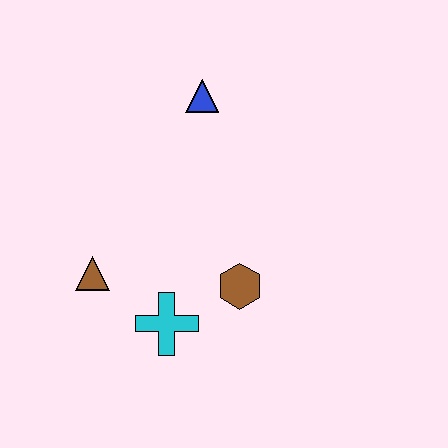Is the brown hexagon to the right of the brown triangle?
Yes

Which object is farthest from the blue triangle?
The cyan cross is farthest from the blue triangle.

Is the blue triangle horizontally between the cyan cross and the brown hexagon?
Yes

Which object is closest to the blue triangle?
The brown hexagon is closest to the blue triangle.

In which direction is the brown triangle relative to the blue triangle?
The brown triangle is below the blue triangle.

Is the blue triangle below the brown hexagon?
No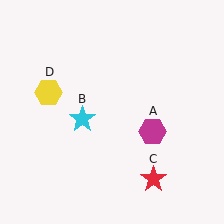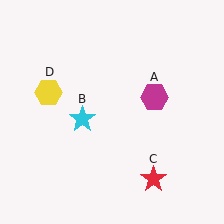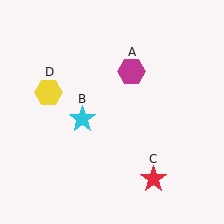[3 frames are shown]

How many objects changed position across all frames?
1 object changed position: magenta hexagon (object A).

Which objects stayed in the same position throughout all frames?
Cyan star (object B) and red star (object C) and yellow hexagon (object D) remained stationary.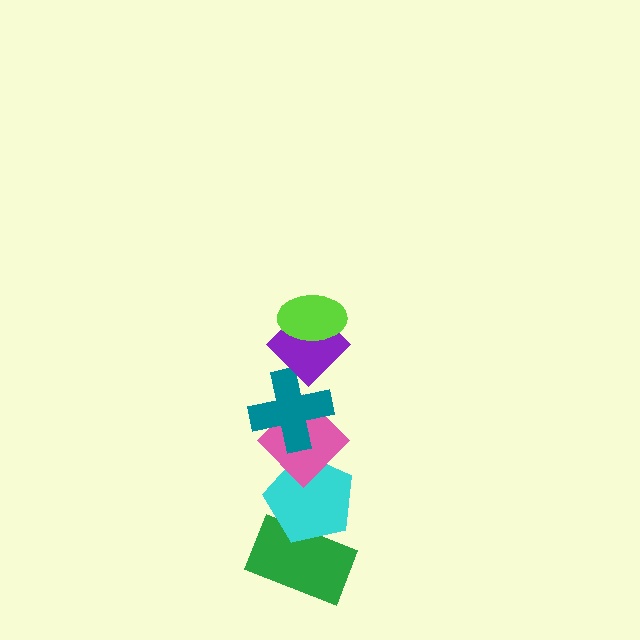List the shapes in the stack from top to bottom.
From top to bottom: the lime ellipse, the purple diamond, the teal cross, the pink diamond, the cyan pentagon, the green rectangle.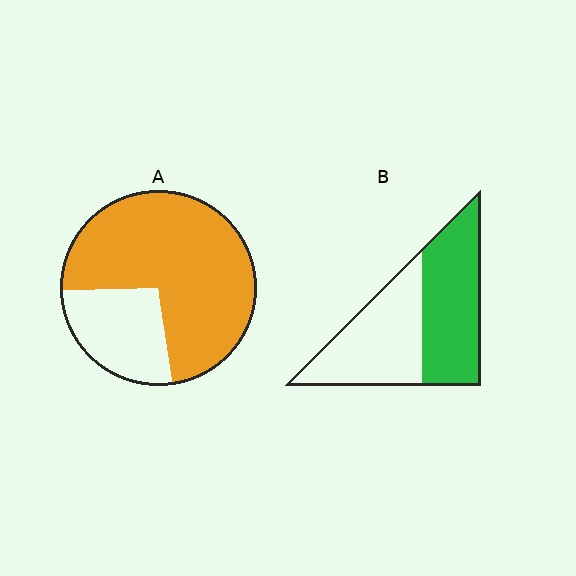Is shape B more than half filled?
Roughly half.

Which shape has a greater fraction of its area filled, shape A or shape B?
Shape A.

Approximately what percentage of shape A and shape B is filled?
A is approximately 75% and B is approximately 50%.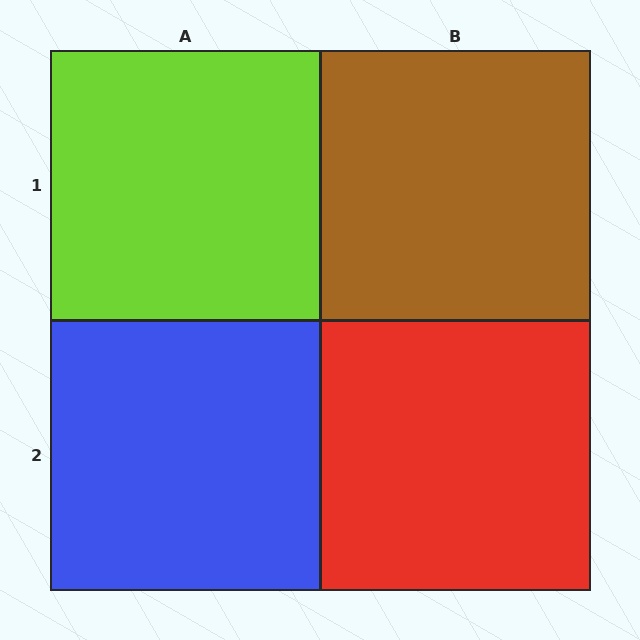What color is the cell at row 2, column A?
Blue.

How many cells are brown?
1 cell is brown.